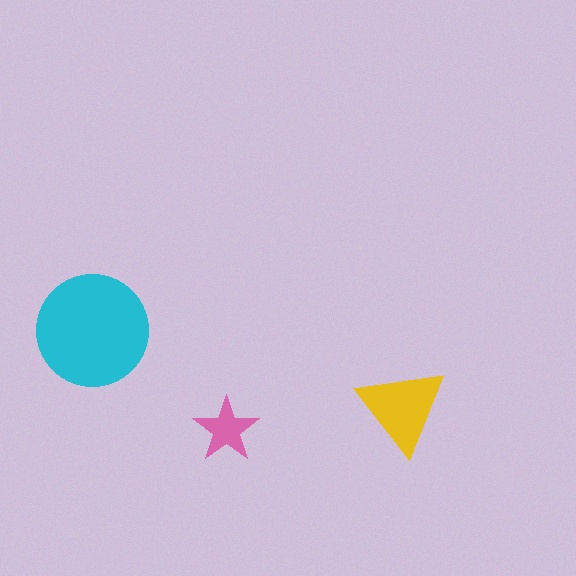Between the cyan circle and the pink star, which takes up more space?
The cyan circle.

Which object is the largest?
The cyan circle.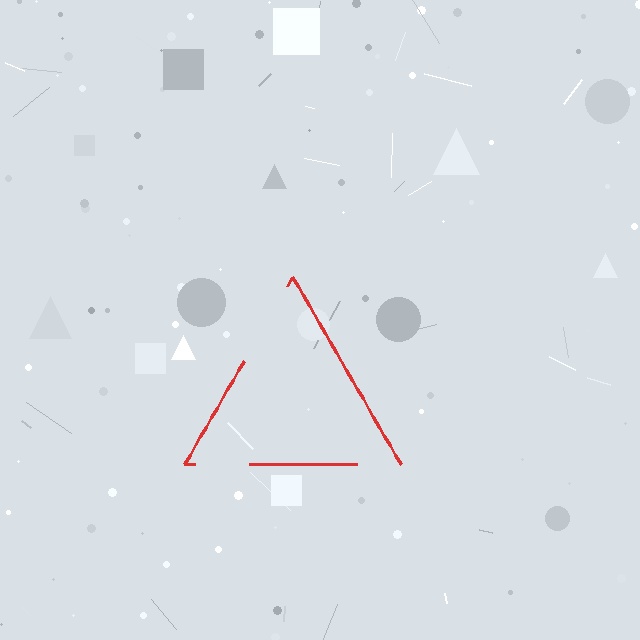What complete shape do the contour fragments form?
The contour fragments form a triangle.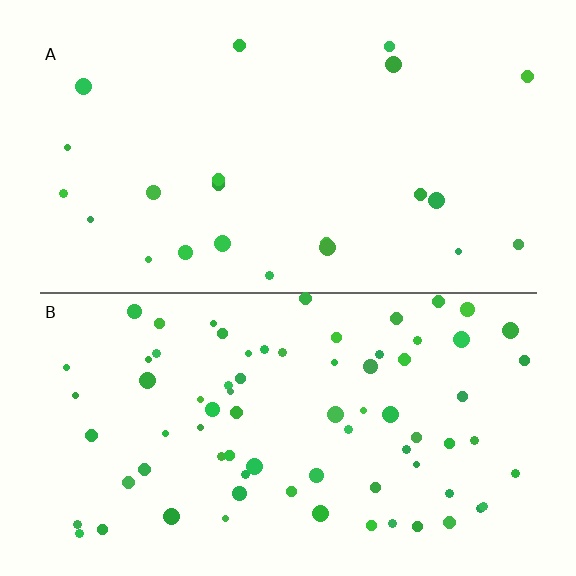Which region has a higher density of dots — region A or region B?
B (the bottom).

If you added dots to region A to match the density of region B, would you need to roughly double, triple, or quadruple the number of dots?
Approximately triple.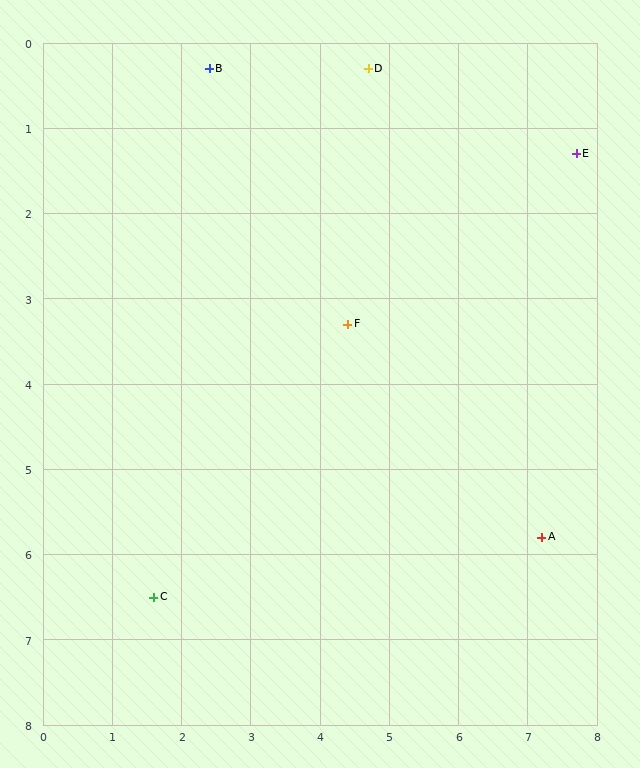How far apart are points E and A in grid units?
Points E and A are about 4.5 grid units apart.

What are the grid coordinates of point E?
Point E is at approximately (7.7, 1.3).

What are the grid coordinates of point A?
Point A is at approximately (7.2, 5.8).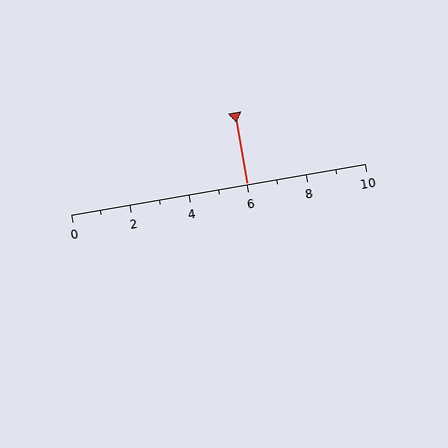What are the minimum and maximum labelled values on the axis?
The axis runs from 0 to 10.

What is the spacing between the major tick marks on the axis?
The major ticks are spaced 2 apart.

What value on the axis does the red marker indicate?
The marker indicates approximately 6.